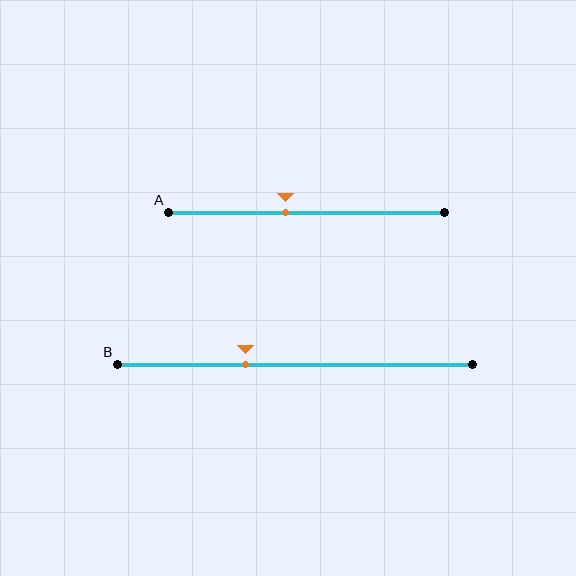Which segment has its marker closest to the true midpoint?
Segment A has its marker closest to the true midpoint.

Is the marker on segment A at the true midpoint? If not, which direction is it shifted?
No, the marker on segment A is shifted to the left by about 8% of the segment length.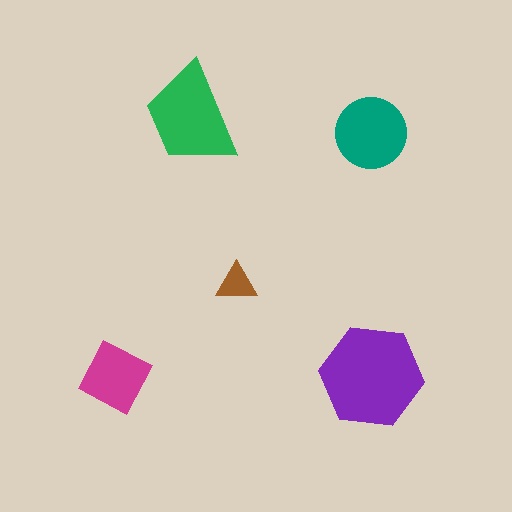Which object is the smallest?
The brown triangle.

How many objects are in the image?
There are 5 objects in the image.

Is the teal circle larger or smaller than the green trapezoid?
Smaller.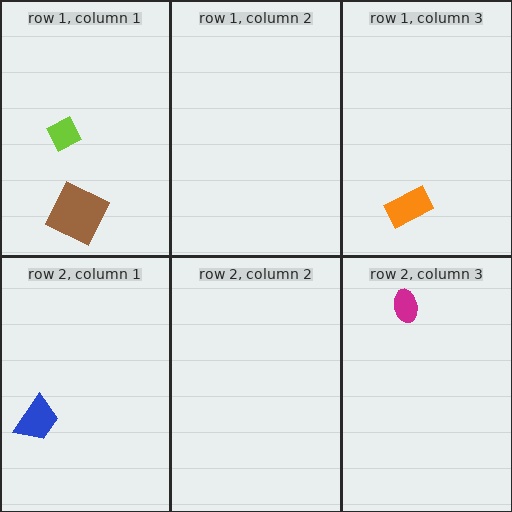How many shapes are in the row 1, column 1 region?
2.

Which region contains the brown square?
The row 1, column 1 region.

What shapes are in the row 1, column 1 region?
The lime diamond, the brown square.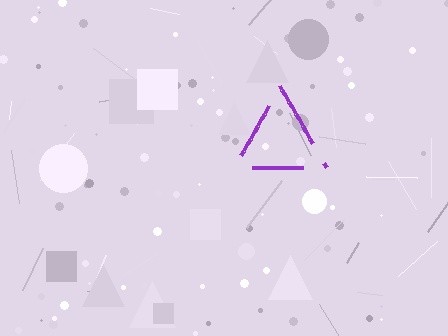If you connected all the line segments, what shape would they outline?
They would outline a triangle.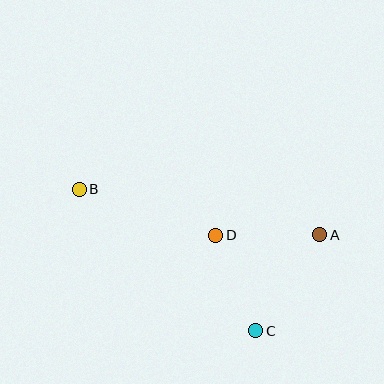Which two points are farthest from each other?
Points A and B are farthest from each other.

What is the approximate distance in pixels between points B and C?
The distance between B and C is approximately 226 pixels.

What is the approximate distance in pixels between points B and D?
The distance between B and D is approximately 144 pixels.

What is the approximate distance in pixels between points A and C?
The distance between A and C is approximately 116 pixels.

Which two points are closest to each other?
Points C and D are closest to each other.